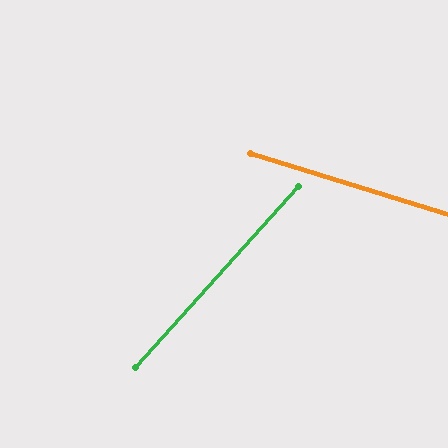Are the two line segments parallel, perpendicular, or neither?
Neither parallel nor perpendicular — they differ by about 65°.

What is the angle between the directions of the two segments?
Approximately 65 degrees.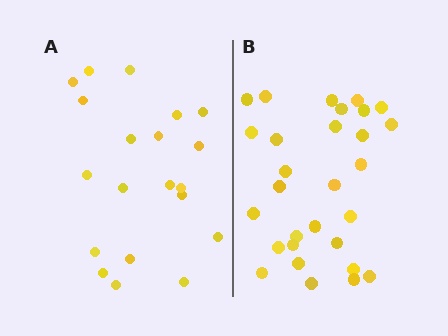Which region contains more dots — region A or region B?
Region B (the right region) has more dots.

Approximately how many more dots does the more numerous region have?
Region B has roughly 8 or so more dots than region A.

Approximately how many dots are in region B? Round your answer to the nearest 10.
About 30 dots. (The exact count is 29, which rounds to 30.)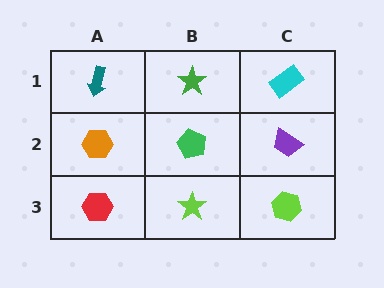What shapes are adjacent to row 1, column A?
An orange hexagon (row 2, column A), a green star (row 1, column B).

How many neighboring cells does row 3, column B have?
3.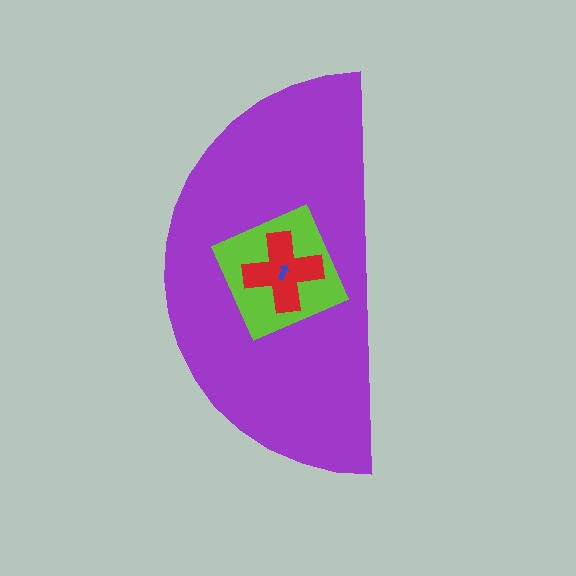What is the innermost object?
The blue arrow.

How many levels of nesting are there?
4.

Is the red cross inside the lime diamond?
Yes.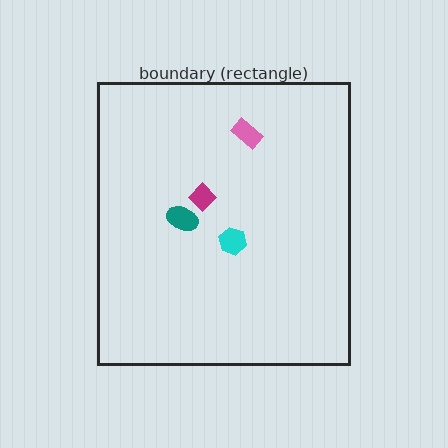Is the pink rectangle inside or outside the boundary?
Inside.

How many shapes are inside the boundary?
4 inside, 0 outside.